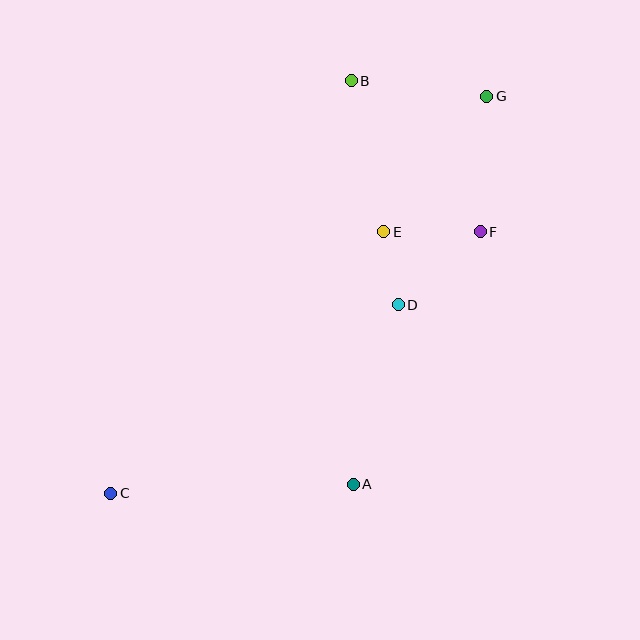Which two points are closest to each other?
Points D and E are closest to each other.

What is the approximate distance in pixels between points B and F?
The distance between B and F is approximately 198 pixels.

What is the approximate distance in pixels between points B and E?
The distance between B and E is approximately 154 pixels.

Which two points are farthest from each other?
Points C and G are farthest from each other.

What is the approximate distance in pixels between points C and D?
The distance between C and D is approximately 344 pixels.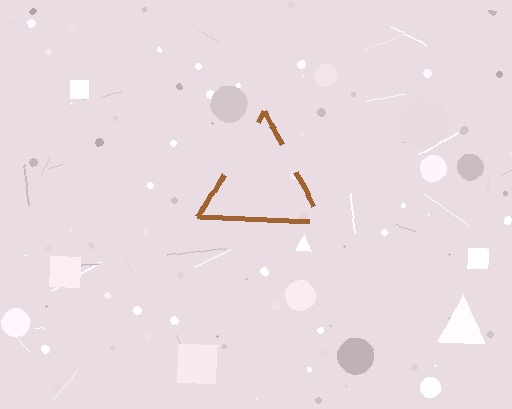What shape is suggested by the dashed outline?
The dashed outline suggests a triangle.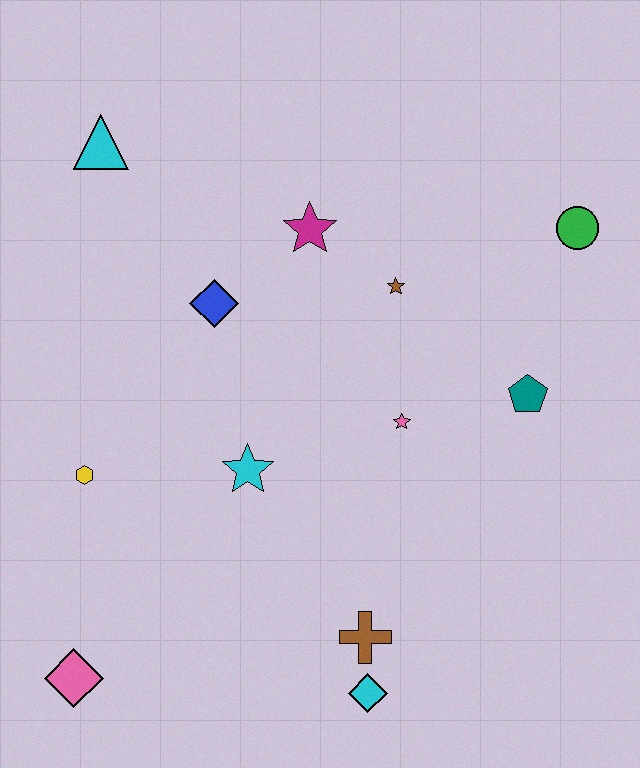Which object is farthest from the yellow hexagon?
The green circle is farthest from the yellow hexagon.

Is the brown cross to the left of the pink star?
Yes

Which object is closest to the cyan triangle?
The blue diamond is closest to the cyan triangle.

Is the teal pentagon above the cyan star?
Yes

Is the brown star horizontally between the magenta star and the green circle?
Yes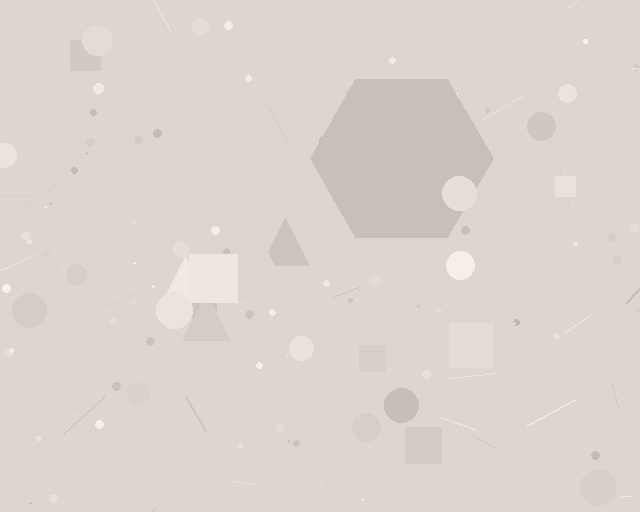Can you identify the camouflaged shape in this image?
The camouflaged shape is a hexagon.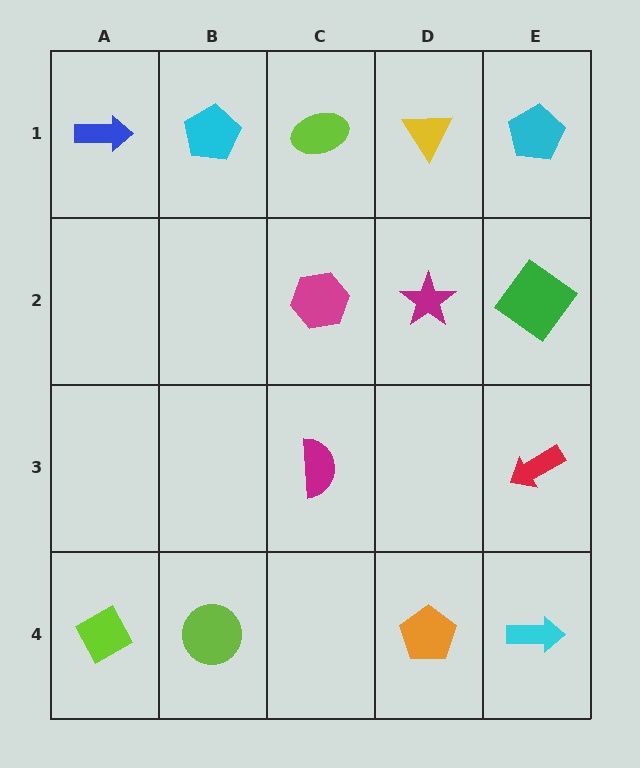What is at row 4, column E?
A cyan arrow.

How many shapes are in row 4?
4 shapes.